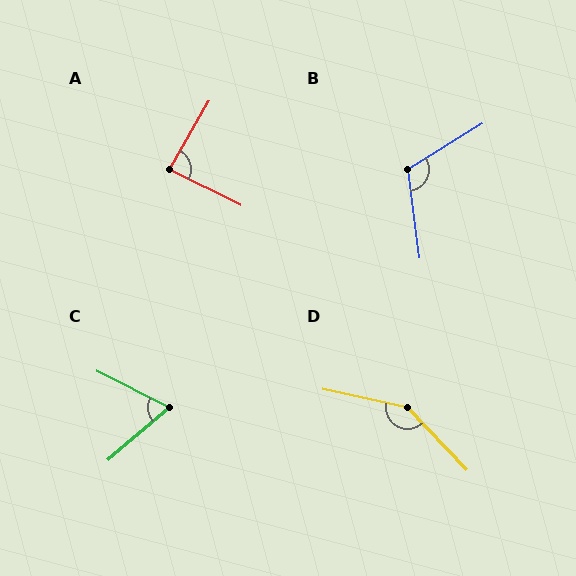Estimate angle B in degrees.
Approximately 114 degrees.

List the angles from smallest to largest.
C (67°), A (87°), B (114°), D (146°).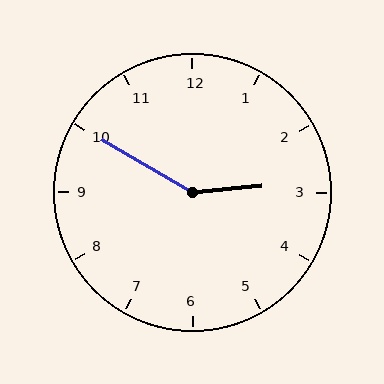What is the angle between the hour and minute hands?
Approximately 145 degrees.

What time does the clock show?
2:50.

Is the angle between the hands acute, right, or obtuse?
It is obtuse.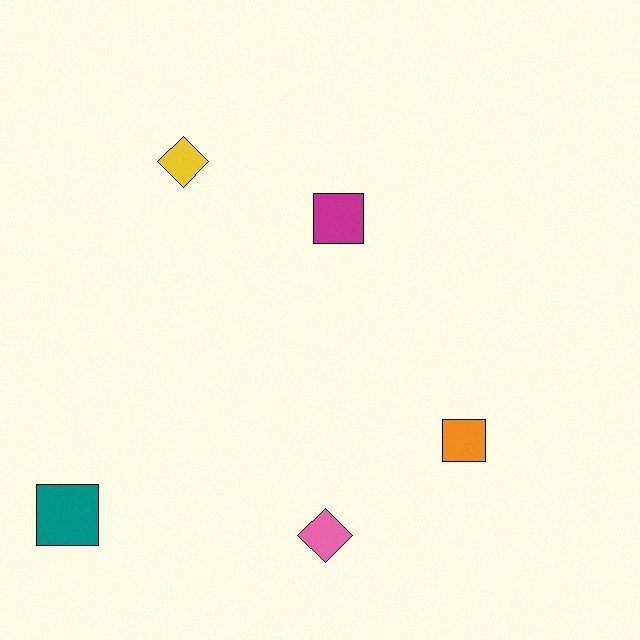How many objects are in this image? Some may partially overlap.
There are 5 objects.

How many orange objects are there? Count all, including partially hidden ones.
There is 1 orange object.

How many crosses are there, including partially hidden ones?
There are no crosses.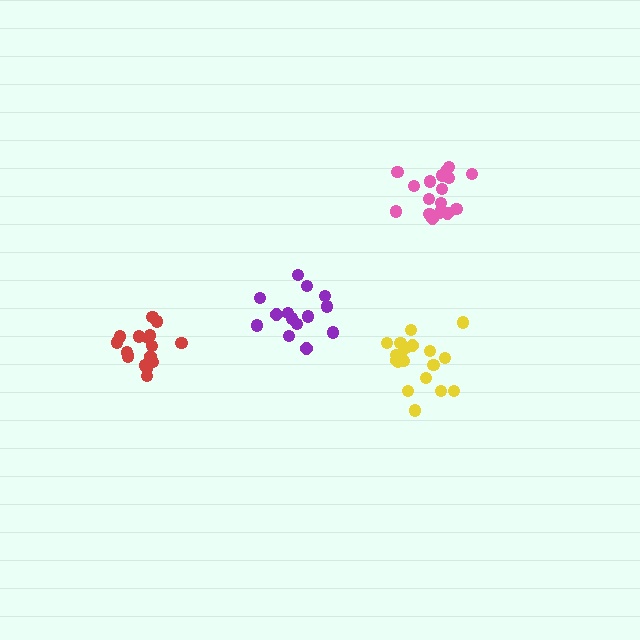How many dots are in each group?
Group 1: 18 dots, Group 2: 14 dots, Group 3: 19 dots, Group 4: 17 dots (68 total).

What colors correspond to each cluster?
The clusters are colored: red, purple, yellow, pink.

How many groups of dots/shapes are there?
There are 4 groups.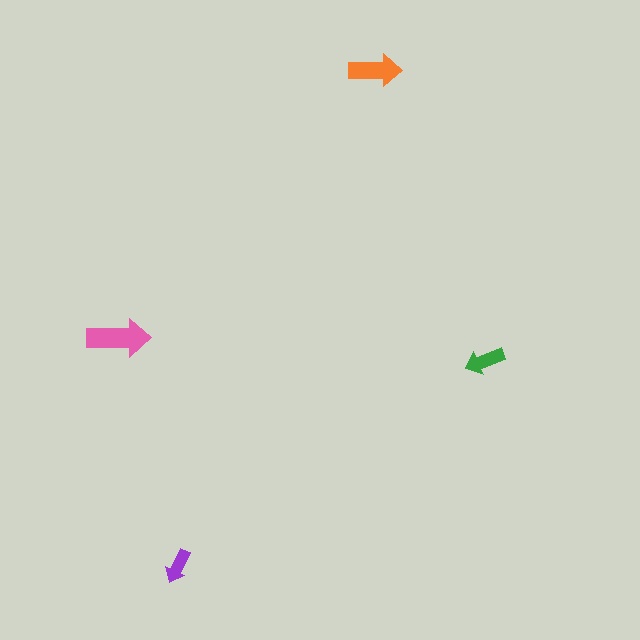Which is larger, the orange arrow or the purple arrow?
The orange one.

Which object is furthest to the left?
The pink arrow is leftmost.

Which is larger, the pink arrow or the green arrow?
The pink one.